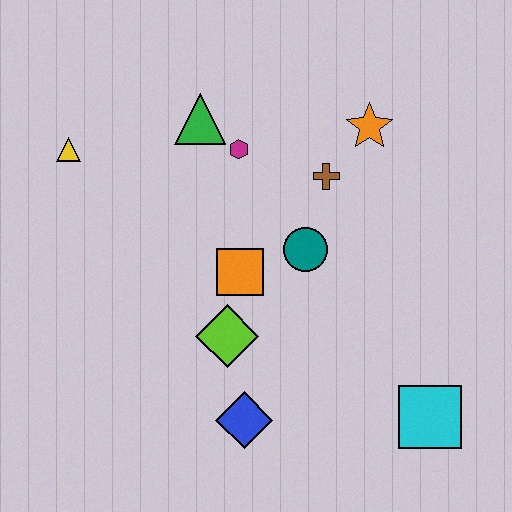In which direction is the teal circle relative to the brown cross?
The teal circle is below the brown cross.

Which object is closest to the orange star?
The brown cross is closest to the orange star.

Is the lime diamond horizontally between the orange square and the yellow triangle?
Yes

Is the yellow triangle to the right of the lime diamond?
No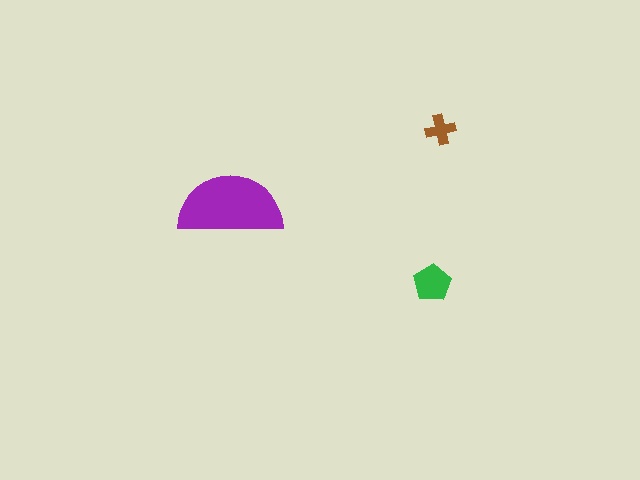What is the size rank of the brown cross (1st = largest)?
3rd.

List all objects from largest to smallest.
The purple semicircle, the green pentagon, the brown cross.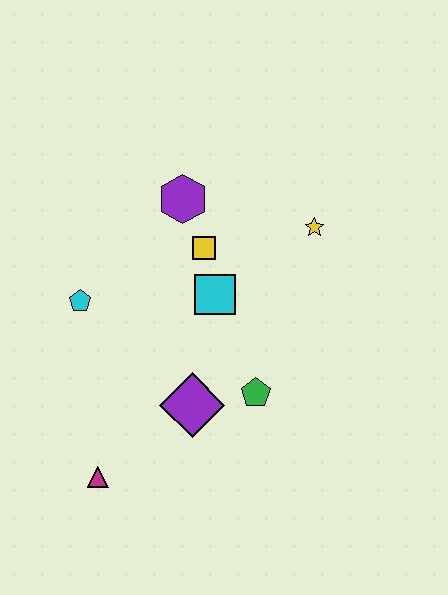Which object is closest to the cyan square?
The yellow square is closest to the cyan square.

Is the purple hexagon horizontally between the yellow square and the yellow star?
No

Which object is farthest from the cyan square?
The magenta triangle is farthest from the cyan square.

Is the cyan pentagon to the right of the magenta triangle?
No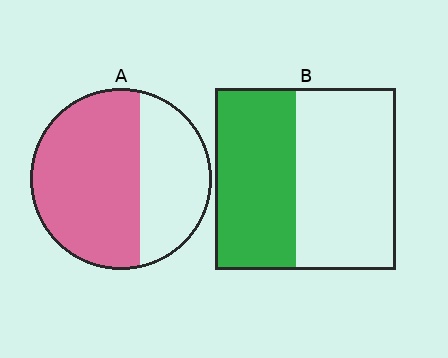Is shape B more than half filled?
No.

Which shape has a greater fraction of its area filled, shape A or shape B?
Shape A.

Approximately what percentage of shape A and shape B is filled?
A is approximately 65% and B is approximately 45%.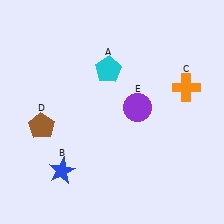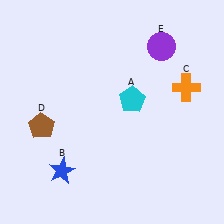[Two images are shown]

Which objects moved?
The objects that moved are: the cyan pentagon (A), the purple circle (E).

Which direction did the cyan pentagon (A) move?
The cyan pentagon (A) moved down.